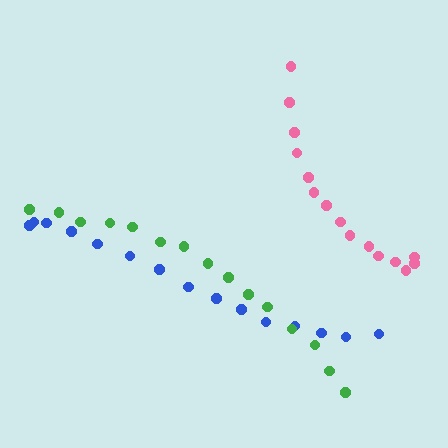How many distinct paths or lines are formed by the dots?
There are 3 distinct paths.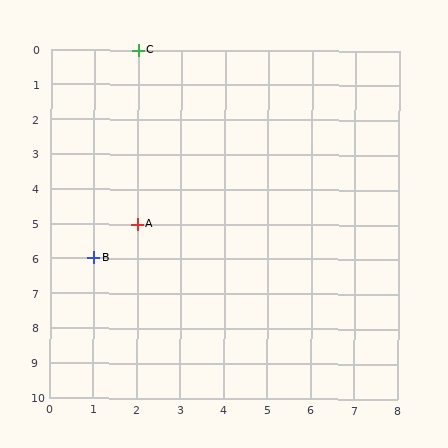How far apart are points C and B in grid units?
Points C and B are 1 column and 6 rows apart (about 6.1 grid units diagonally).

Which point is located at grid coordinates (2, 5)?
Point A is at (2, 5).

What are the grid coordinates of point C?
Point C is at grid coordinates (2, 0).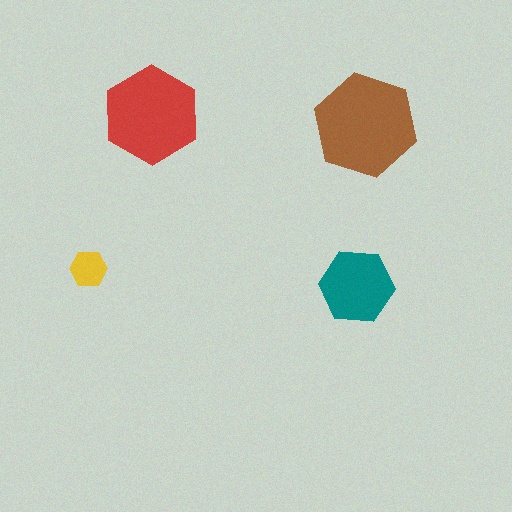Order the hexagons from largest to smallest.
the brown one, the red one, the teal one, the yellow one.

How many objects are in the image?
There are 4 objects in the image.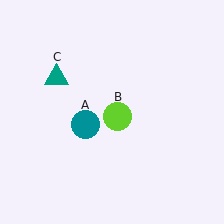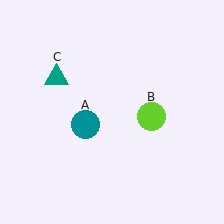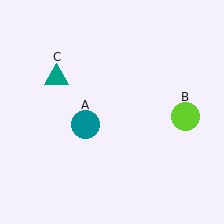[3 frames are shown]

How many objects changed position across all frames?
1 object changed position: lime circle (object B).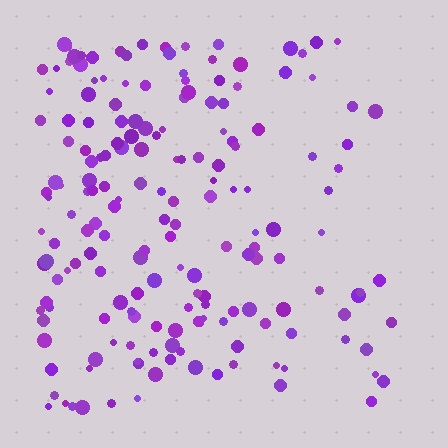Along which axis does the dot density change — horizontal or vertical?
Horizontal.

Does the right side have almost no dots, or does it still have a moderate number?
Still a moderate number, just noticeably fewer than the left.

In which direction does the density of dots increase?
From right to left, with the left side densest.